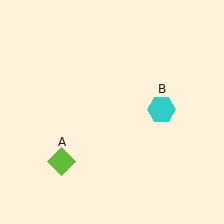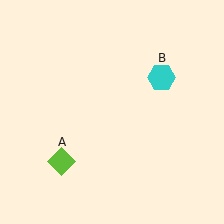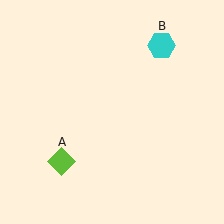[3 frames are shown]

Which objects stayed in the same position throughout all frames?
Lime diamond (object A) remained stationary.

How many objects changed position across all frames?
1 object changed position: cyan hexagon (object B).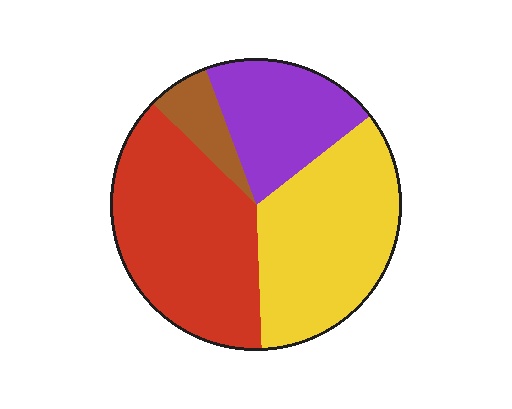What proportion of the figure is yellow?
Yellow covers 35% of the figure.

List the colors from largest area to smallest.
From largest to smallest: red, yellow, purple, brown.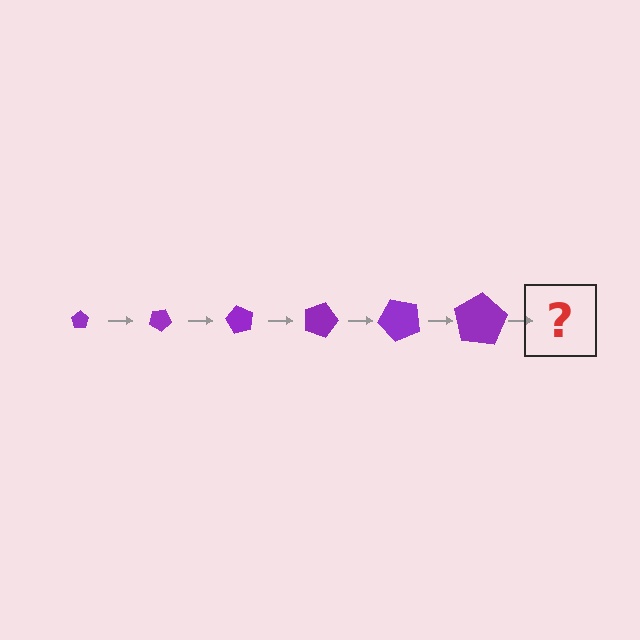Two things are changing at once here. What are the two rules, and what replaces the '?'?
The two rules are that the pentagon grows larger each step and it rotates 30 degrees each step. The '?' should be a pentagon, larger than the previous one and rotated 180 degrees from the start.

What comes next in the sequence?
The next element should be a pentagon, larger than the previous one and rotated 180 degrees from the start.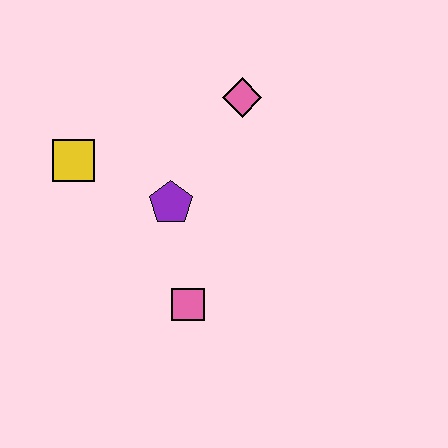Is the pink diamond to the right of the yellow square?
Yes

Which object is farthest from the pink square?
The pink diamond is farthest from the pink square.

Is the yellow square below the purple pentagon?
No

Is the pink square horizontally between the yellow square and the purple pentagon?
No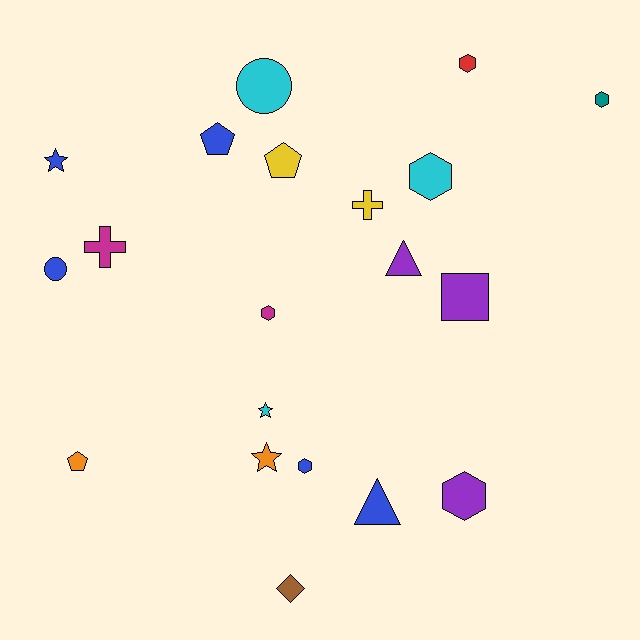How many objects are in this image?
There are 20 objects.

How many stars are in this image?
There are 3 stars.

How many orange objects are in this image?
There are 2 orange objects.